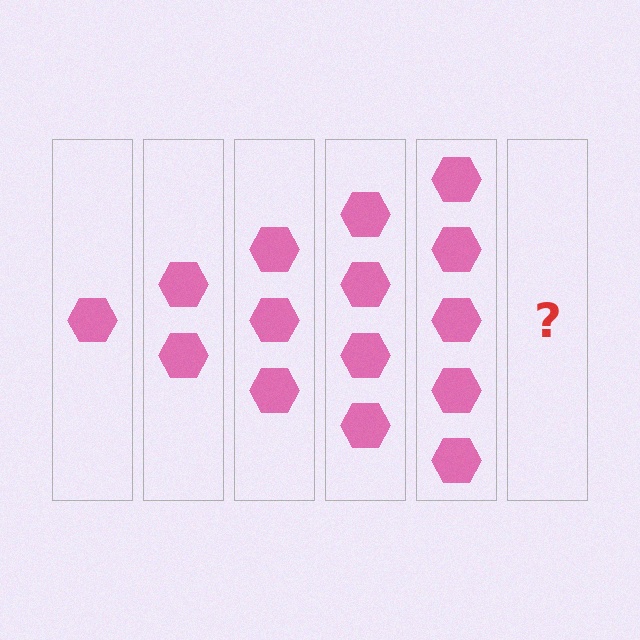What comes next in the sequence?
The next element should be 6 hexagons.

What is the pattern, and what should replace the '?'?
The pattern is that each step adds one more hexagon. The '?' should be 6 hexagons.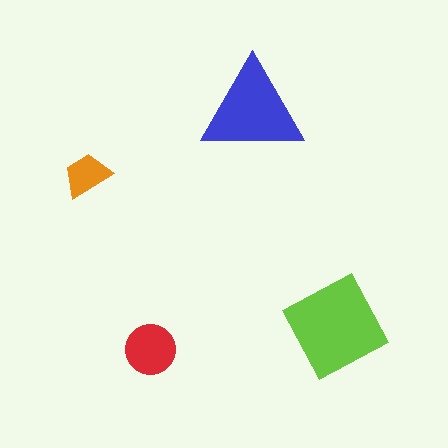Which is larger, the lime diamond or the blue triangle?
The lime diamond.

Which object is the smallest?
The orange trapezoid.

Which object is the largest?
The lime diamond.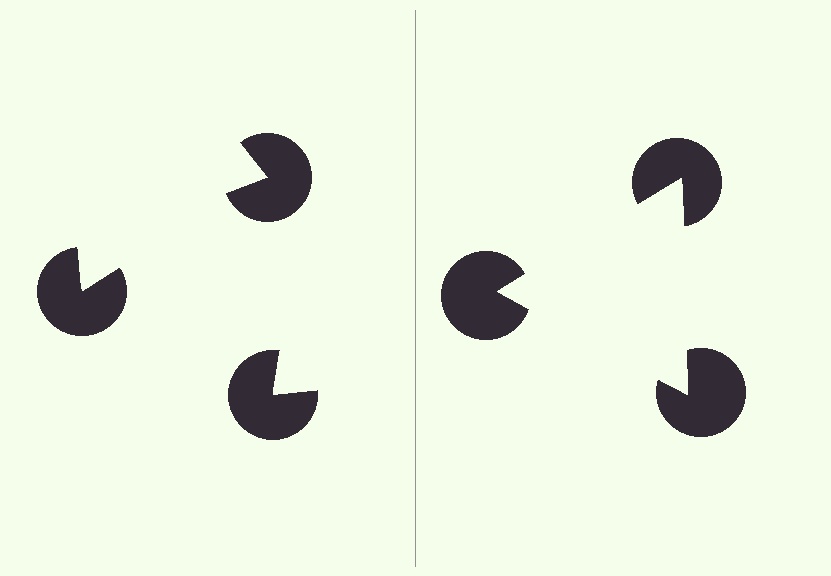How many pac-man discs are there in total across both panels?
6 — 3 on each side.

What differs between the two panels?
The pac-man discs are positioned identically on both sides; only the wedge orientations differ. On the right they align to a triangle; on the left they are misaligned.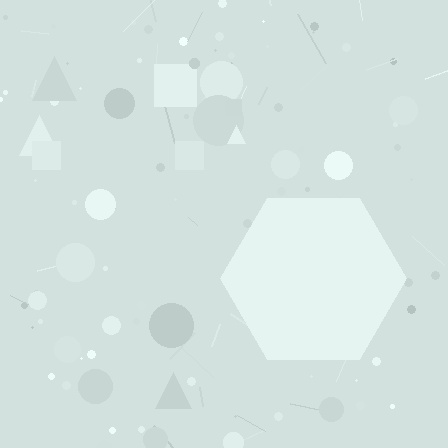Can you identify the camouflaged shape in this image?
The camouflaged shape is a hexagon.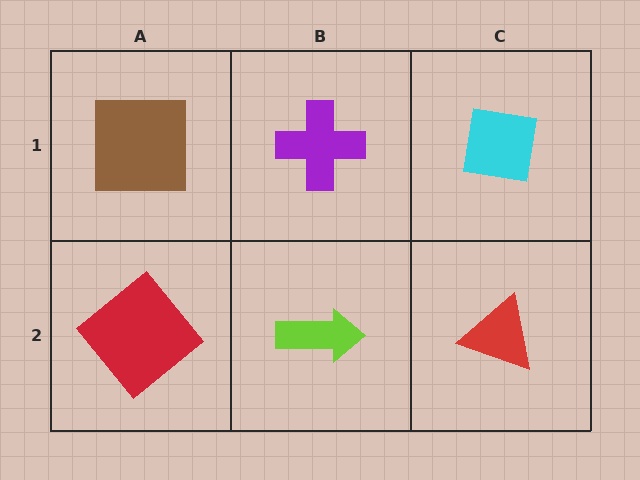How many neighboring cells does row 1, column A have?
2.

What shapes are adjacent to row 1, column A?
A red diamond (row 2, column A), a purple cross (row 1, column B).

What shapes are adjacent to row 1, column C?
A red triangle (row 2, column C), a purple cross (row 1, column B).